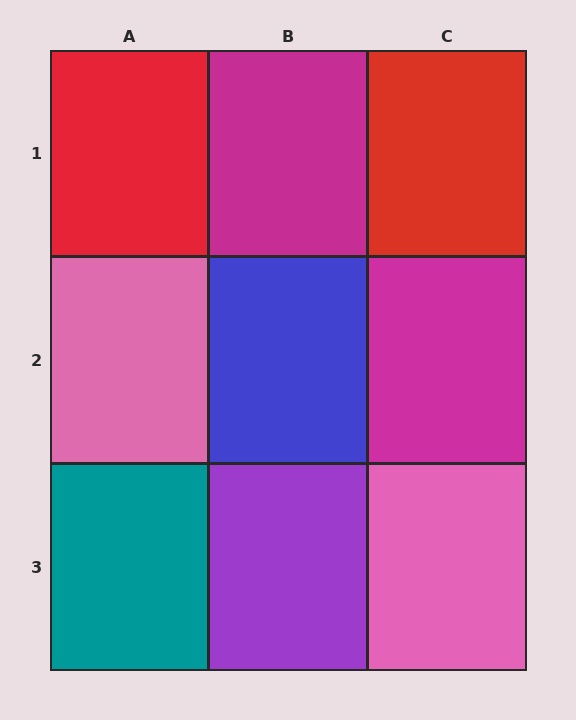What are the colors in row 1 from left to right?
Red, magenta, red.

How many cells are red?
2 cells are red.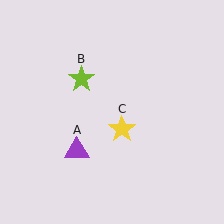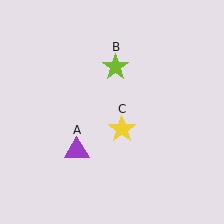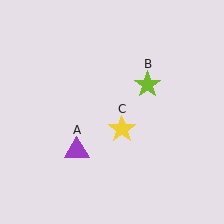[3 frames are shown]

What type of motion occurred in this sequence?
The lime star (object B) rotated clockwise around the center of the scene.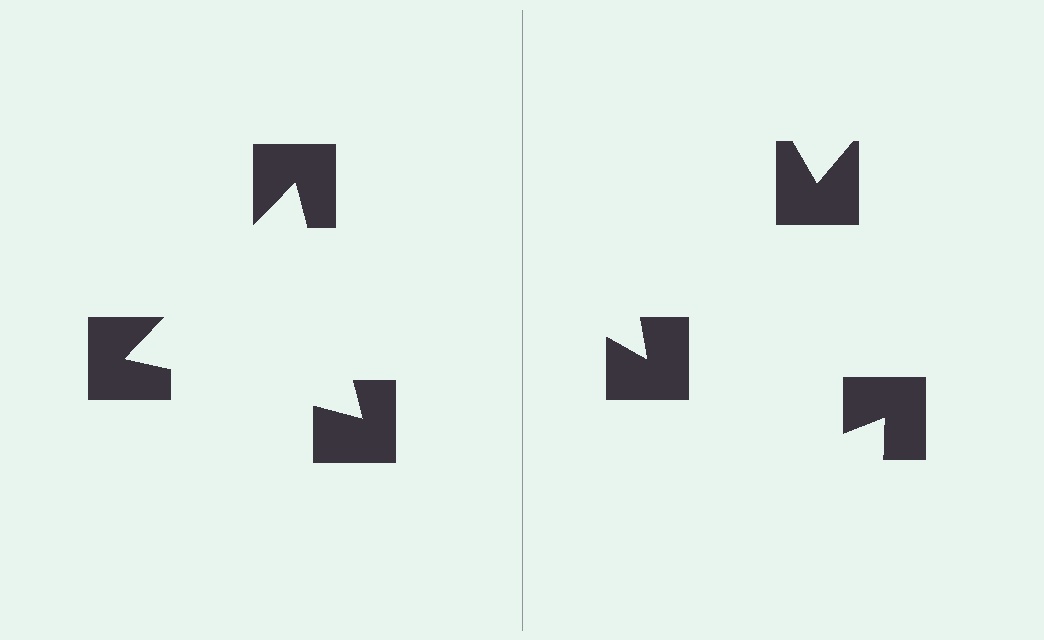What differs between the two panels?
The notched squares are positioned identically on both sides; only the wedge orientations differ. On the left they align to a triangle; on the right they are misaligned.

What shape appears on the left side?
An illusory triangle.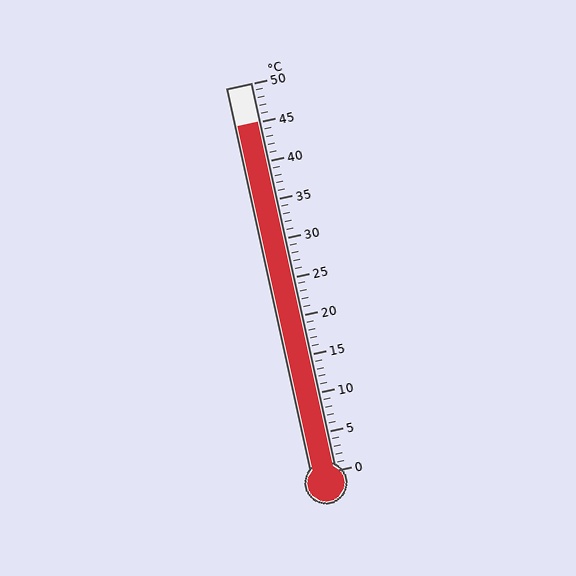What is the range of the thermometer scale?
The thermometer scale ranges from 0°C to 50°C.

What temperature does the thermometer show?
The thermometer shows approximately 45°C.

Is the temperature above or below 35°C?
The temperature is above 35°C.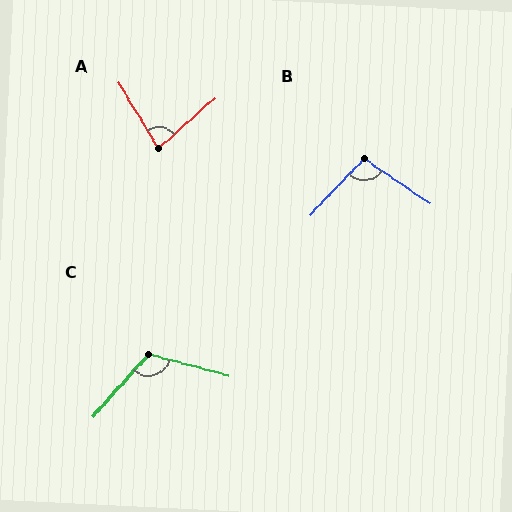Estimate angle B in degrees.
Approximately 99 degrees.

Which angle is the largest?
C, at approximately 117 degrees.